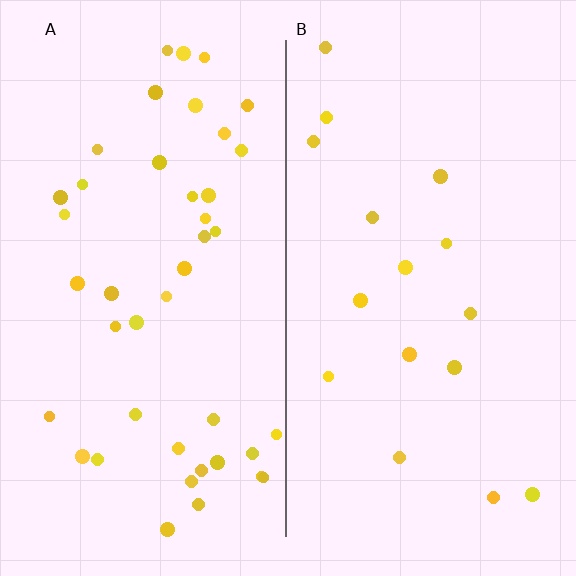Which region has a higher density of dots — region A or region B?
A (the left).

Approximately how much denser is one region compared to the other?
Approximately 2.6× — region A over region B.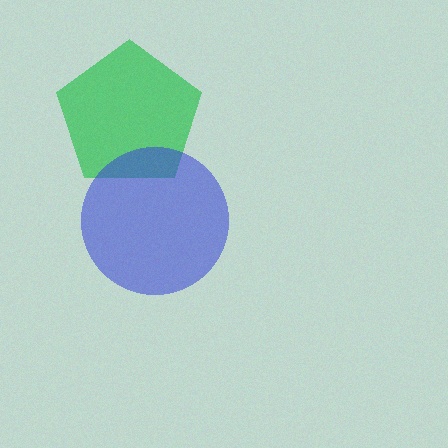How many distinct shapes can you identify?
There are 2 distinct shapes: a green pentagon, a blue circle.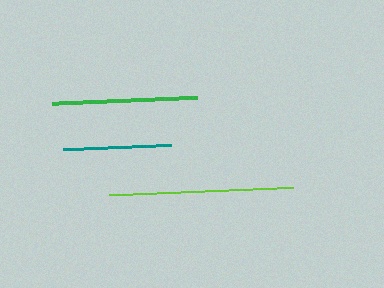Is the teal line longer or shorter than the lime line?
The lime line is longer than the teal line.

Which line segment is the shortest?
The teal line is the shortest at approximately 108 pixels.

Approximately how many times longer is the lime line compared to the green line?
The lime line is approximately 1.3 times the length of the green line.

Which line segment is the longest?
The lime line is the longest at approximately 184 pixels.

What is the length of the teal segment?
The teal segment is approximately 108 pixels long.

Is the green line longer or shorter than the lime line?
The lime line is longer than the green line.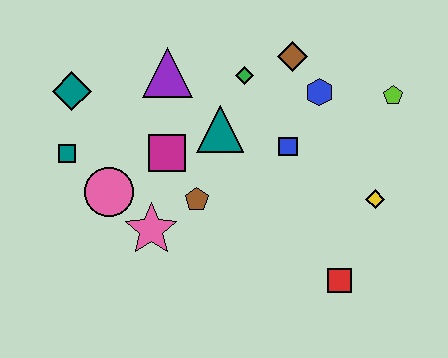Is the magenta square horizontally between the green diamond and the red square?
No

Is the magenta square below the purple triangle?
Yes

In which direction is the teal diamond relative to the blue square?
The teal diamond is to the left of the blue square.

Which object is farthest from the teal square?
The lime pentagon is farthest from the teal square.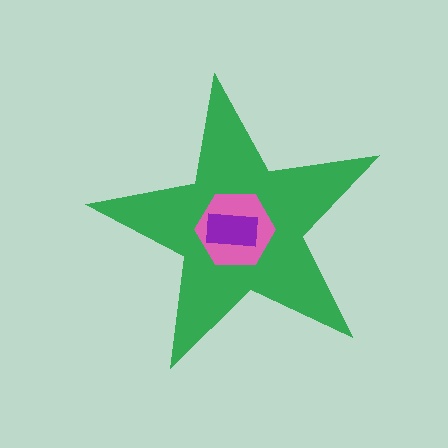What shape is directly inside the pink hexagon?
The purple rectangle.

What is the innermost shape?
The purple rectangle.